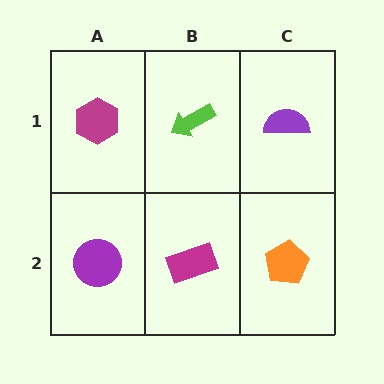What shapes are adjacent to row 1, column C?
An orange pentagon (row 2, column C), a lime arrow (row 1, column B).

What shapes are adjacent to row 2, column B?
A lime arrow (row 1, column B), a purple circle (row 2, column A), an orange pentagon (row 2, column C).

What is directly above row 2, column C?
A purple semicircle.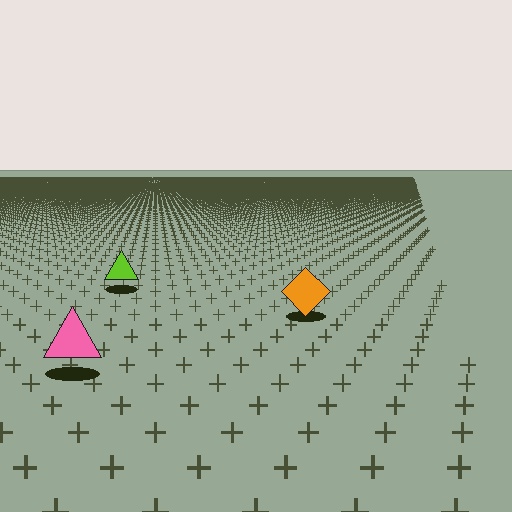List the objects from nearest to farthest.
From nearest to farthest: the pink triangle, the orange diamond, the lime triangle.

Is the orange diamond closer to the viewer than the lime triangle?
Yes. The orange diamond is closer — you can tell from the texture gradient: the ground texture is coarser near it.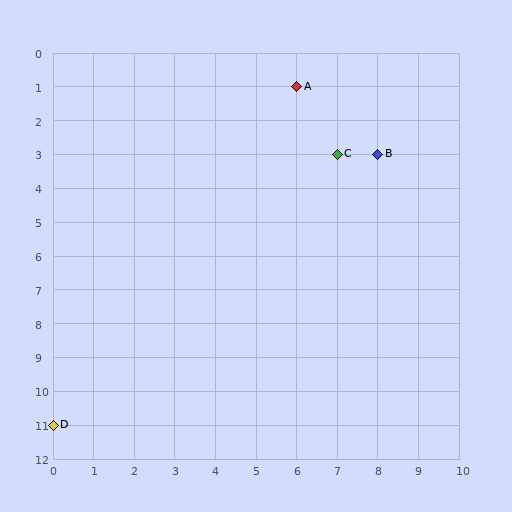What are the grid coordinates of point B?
Point B is at grid coordinates (8, 3).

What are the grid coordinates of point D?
Point D is at grid coordinates (0, 11).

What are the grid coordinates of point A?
Point A is at grid coordinates (6, 1).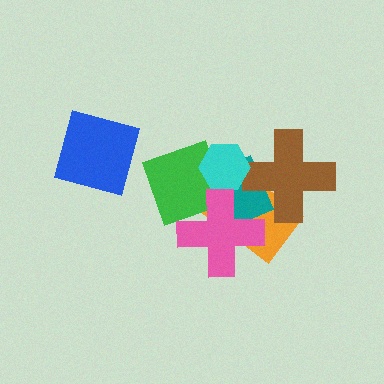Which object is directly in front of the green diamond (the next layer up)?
The cyan hexagon is directly in front of the green diamond.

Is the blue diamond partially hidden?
No, no other shape covers it.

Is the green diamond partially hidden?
Yes, it is partially covered by another shape.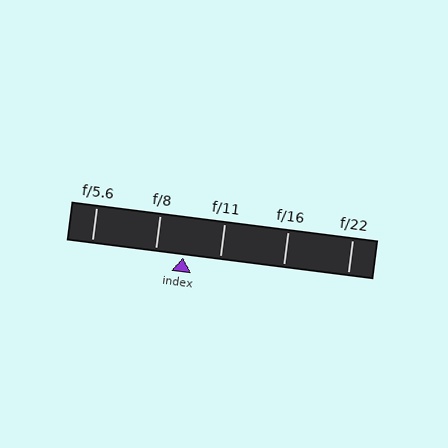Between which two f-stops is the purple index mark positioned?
The index mark is between f/8 and f/11.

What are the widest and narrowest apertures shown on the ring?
The widest aperture shown is f/5.6 and the narrowest is f/22.